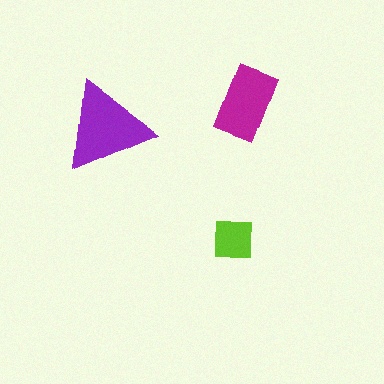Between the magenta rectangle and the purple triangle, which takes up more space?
The purple triangle.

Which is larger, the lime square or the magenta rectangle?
The magenta rectangle.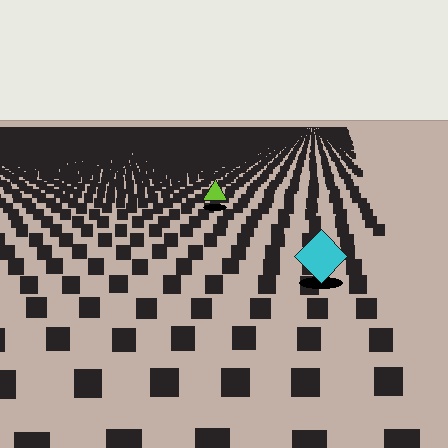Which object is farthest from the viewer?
The lime triangle is farthest from the viewer. It appears smaller and the ground texture around it is denser.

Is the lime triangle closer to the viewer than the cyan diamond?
No. The cyan diamond is closer — you can tell from the texture gradient: the ground texture is coarser near it.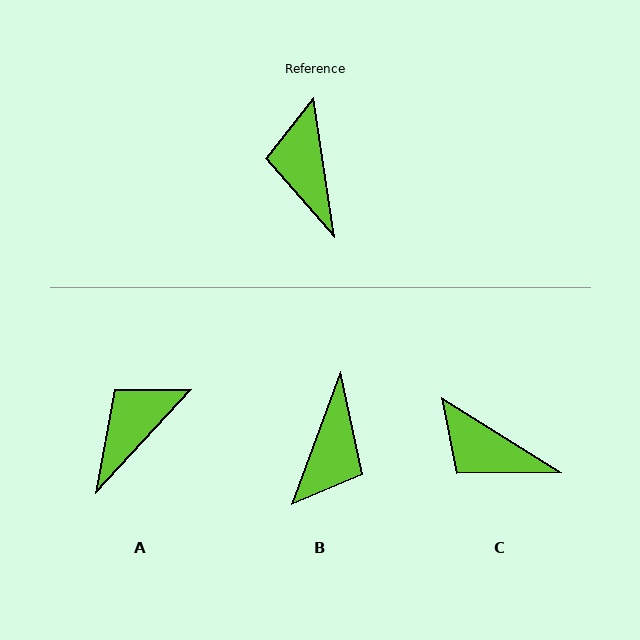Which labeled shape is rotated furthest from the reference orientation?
B, about 151 degrees away.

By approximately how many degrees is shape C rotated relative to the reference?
Approximately 49 degrees counter-clockwise.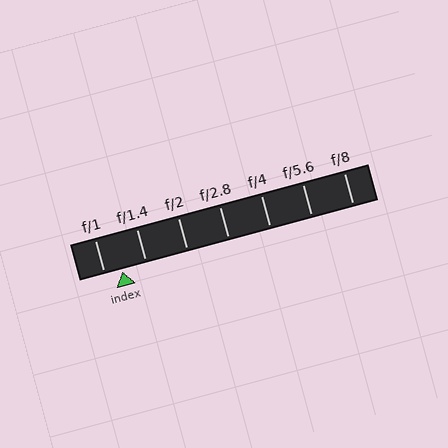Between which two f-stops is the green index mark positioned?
The index mark is between f/1 and f/1.4.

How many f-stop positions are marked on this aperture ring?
There are 7 f-stop positions marked.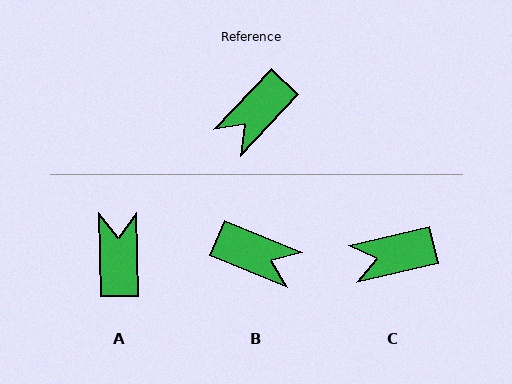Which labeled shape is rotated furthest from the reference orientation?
A, about 136 degrees away.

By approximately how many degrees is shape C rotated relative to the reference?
Approximately 33 degrees clockwise.